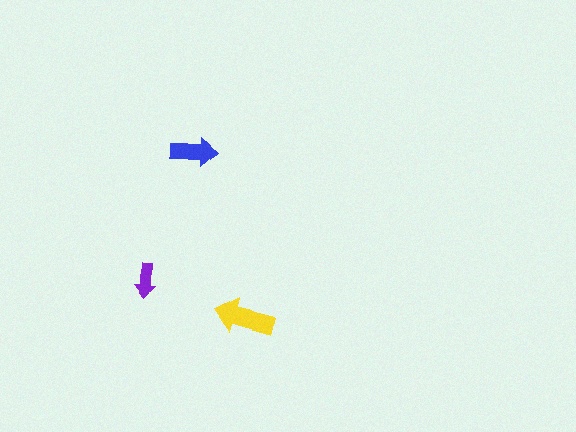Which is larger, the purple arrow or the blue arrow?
The blue one.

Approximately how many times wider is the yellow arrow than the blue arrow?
About 1.5 times wider.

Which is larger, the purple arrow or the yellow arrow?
The yellow one.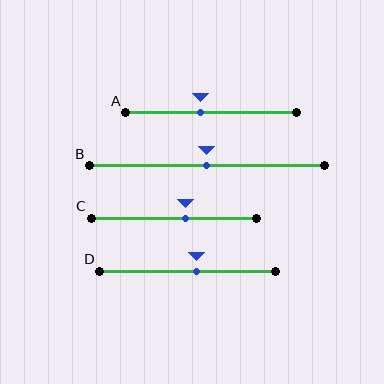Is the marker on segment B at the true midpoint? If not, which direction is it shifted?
Yes, the marker on segment B is at the true midpoint.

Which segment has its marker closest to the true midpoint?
Segment B has its marker closest to the true midpoint.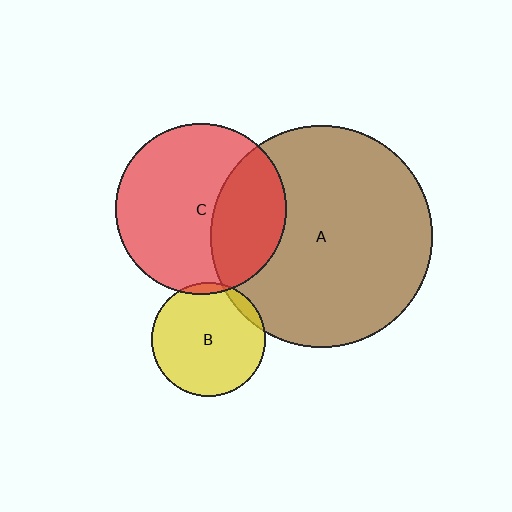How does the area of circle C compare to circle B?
Approximately 2.3 times.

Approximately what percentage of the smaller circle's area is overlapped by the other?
Approximately 5%.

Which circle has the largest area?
Circle A (brown).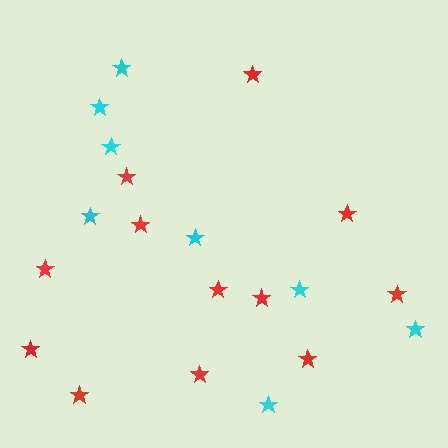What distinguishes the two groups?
There are 2 groups: one group of cyan stars (8) and one group of red stars (12).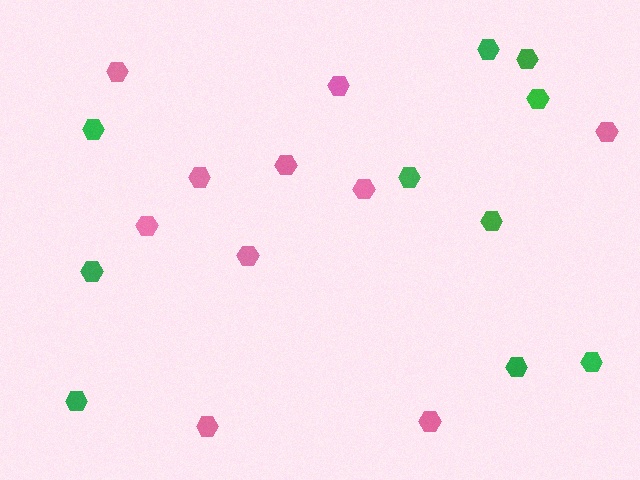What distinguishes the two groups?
There are 2 groups: one group of green hexagons (10) and one group of pink hexagons (10).